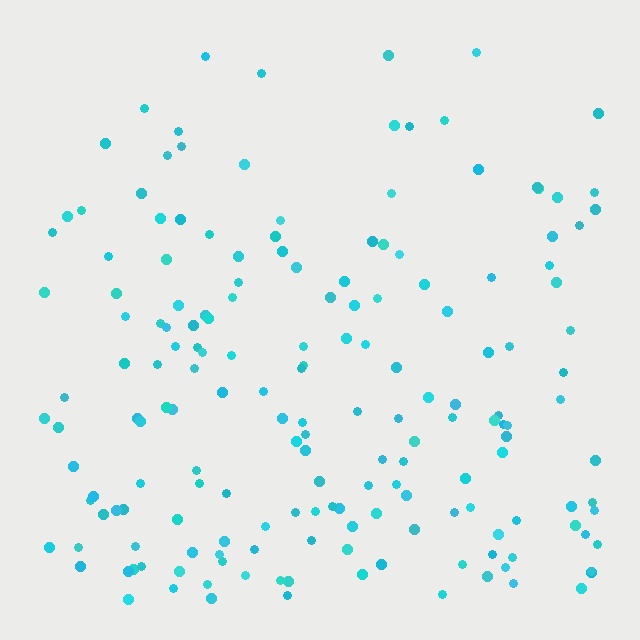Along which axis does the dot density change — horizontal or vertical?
Vertical.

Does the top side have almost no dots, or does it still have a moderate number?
Still a moderate number, just noticeably fewer than the bottom.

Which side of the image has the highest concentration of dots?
The bottom.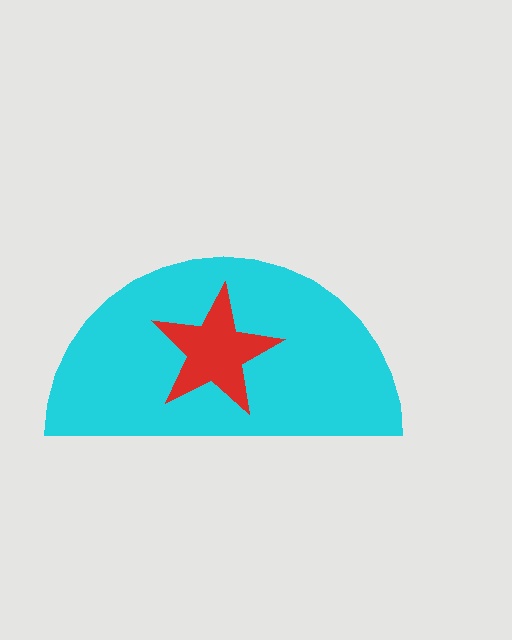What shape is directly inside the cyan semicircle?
The red star.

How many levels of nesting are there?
2.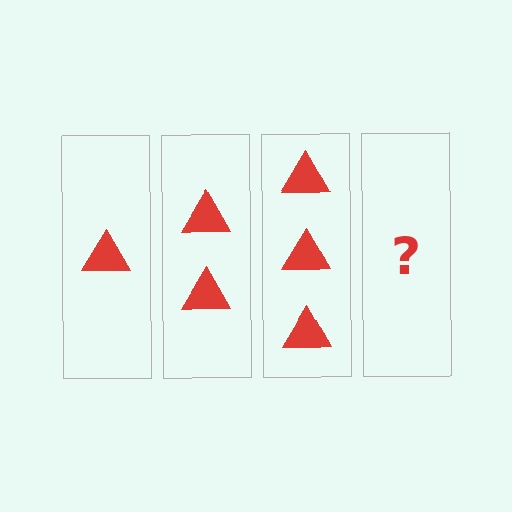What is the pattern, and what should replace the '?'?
The pattern is that each step adds one more triangle. The '?' should be 4 triangles.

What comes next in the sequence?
The next element should be 4 triangles.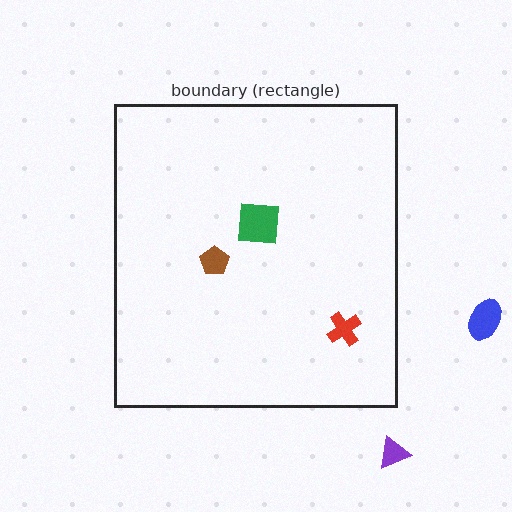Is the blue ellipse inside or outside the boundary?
Outside.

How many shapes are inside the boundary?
3 inside, 2 outside.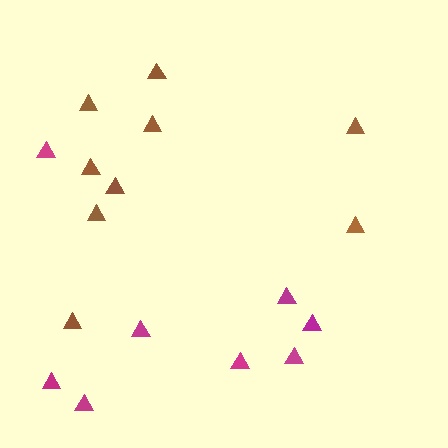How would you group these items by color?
There are 2 groups: one group of magenta triangles (8) and one group of brown triangles (9).